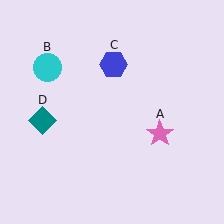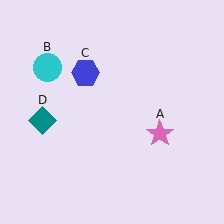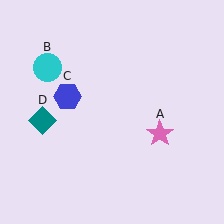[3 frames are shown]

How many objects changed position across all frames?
1 object changed position: blue hexagon (object C).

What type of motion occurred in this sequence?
The blue hexagon (object C) rotated counterclockwise around the center of the scene.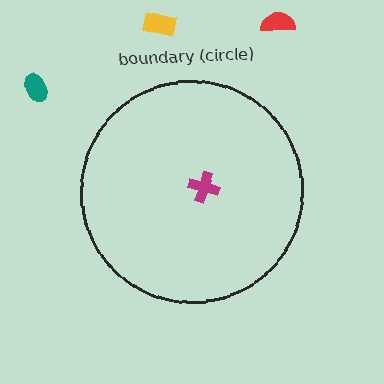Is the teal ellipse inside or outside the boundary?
Outside.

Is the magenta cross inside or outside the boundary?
Inside.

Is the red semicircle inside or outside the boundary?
Outside.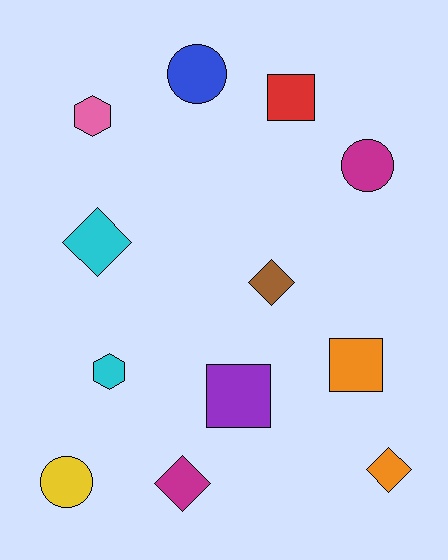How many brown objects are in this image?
There is 1 brown object.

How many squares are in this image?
There are 3 squares.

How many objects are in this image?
There are 12 objects.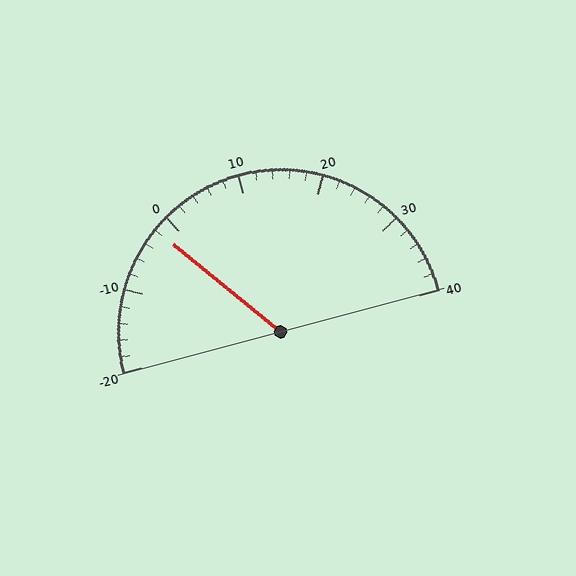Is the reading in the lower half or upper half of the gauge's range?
The reading is in the lower half of the range (-20 to 40).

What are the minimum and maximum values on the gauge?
The gauge ranges from -20 to 40.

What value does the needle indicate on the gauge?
The needle indicates approximately -2.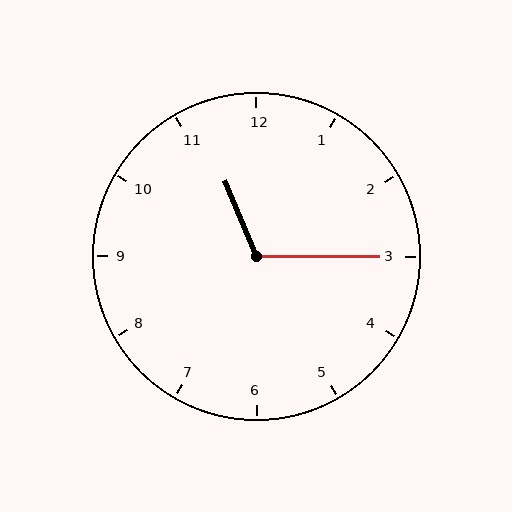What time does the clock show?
11:15.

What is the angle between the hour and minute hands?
Approximately 112 degrees.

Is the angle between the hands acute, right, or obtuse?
It is obtuse.